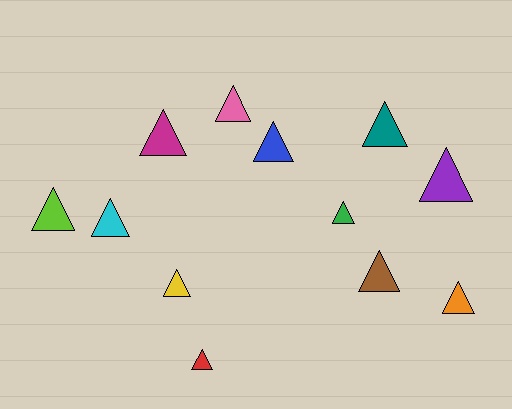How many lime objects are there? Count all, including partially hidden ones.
There is 1 lime object.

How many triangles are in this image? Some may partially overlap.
There are 12 triangles.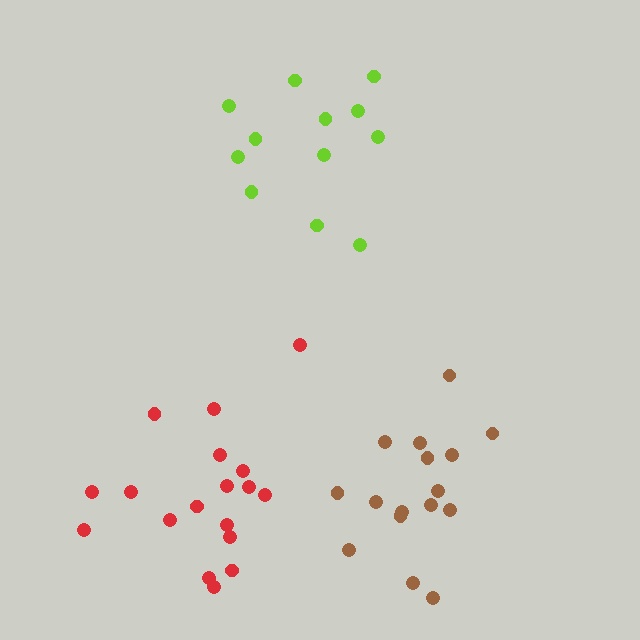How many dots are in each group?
Group 1: 12 dots, Group 2: 16 dots, Group 3: 18 dots (46 total).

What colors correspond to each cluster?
The clusters are colored: lime, brown, red.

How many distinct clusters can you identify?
There are 3 distinct clusters.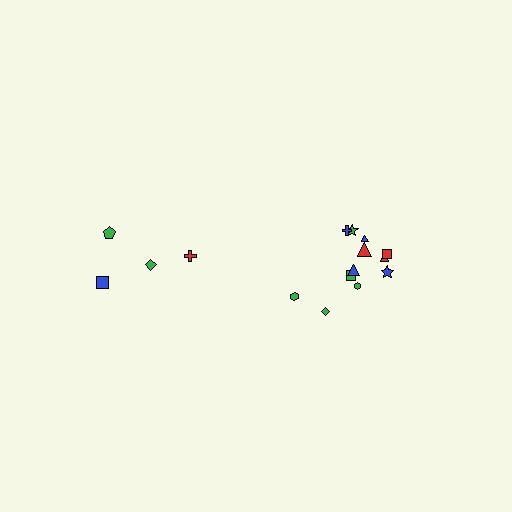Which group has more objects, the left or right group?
The right group.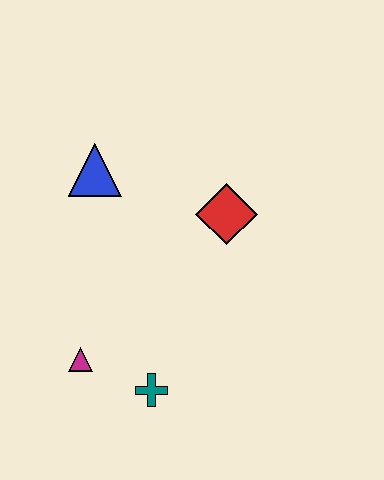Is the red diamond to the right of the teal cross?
Yes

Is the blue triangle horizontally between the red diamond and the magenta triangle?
Yes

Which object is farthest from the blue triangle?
The teal cross is farthest from the blue triangle.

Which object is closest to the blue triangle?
The red diamond is closest to the blue triangle.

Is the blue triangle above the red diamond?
Yes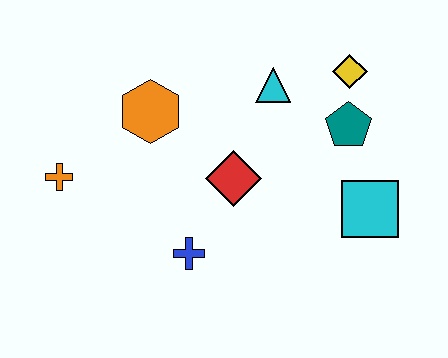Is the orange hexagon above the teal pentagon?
Yes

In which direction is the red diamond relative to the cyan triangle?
The red diamond is below the cyan triangle.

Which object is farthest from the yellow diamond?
The orange cross is farthest from the yellow diamond.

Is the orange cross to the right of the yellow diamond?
No